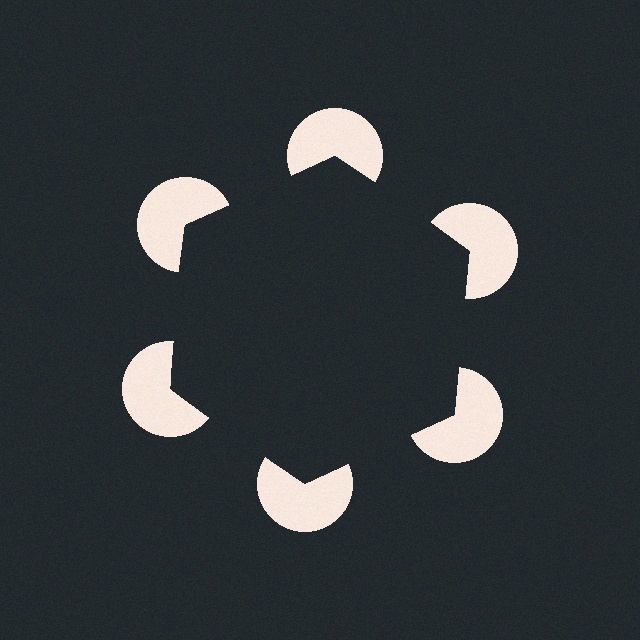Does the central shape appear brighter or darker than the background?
It typically appears slightly darker than the background, even though no actual brightness change is drawn.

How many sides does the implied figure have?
6 sides.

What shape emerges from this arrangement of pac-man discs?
An illusory hexagon — its edges are inferred from the aligned wedge cuts in the pac-man discs, not physically drawn.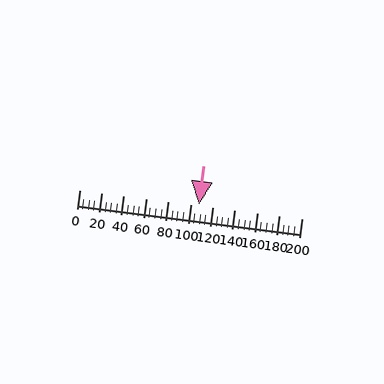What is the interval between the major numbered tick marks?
The major tick marks are spaced 20 units apart.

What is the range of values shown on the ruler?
The ruler shows values from 0 to 200.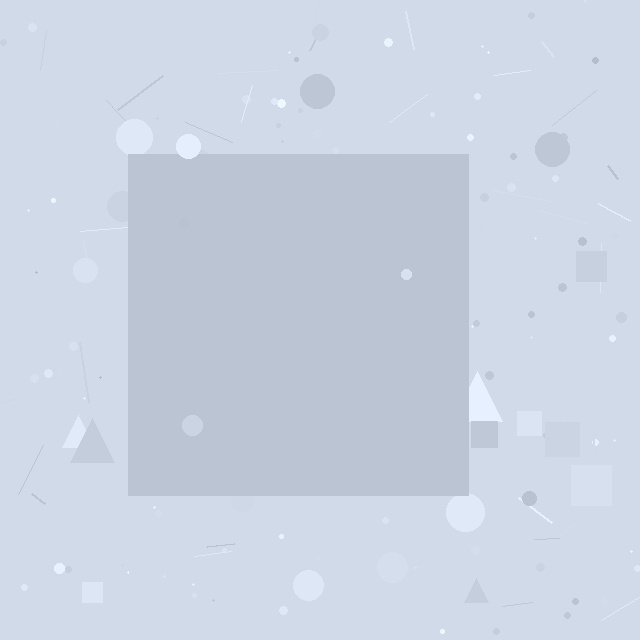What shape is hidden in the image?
A square is hidden in the image.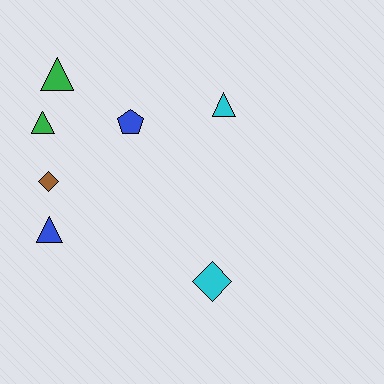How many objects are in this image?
There are 7 objects.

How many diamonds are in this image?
There are 2 diamonds.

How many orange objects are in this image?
There are no orange objects.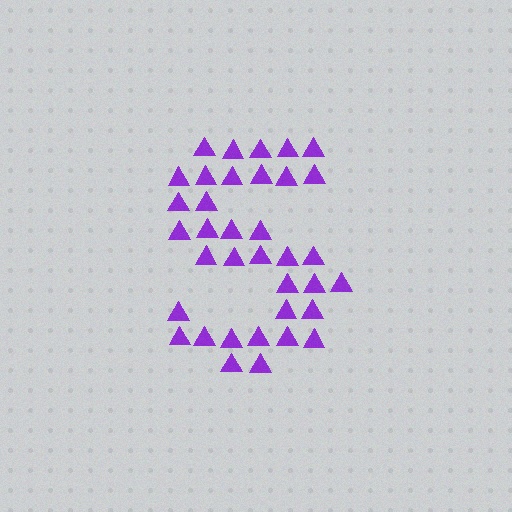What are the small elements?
The small elements are triangles.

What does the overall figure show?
The overall figure shows the letter S.